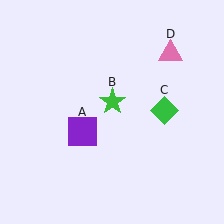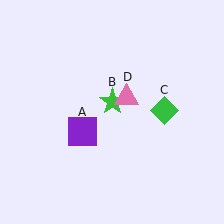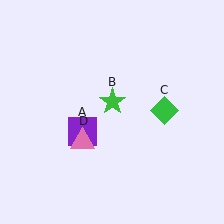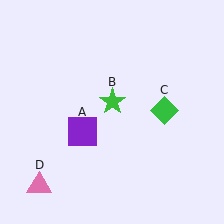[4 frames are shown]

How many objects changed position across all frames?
1 object changed position: pink triangle (object D).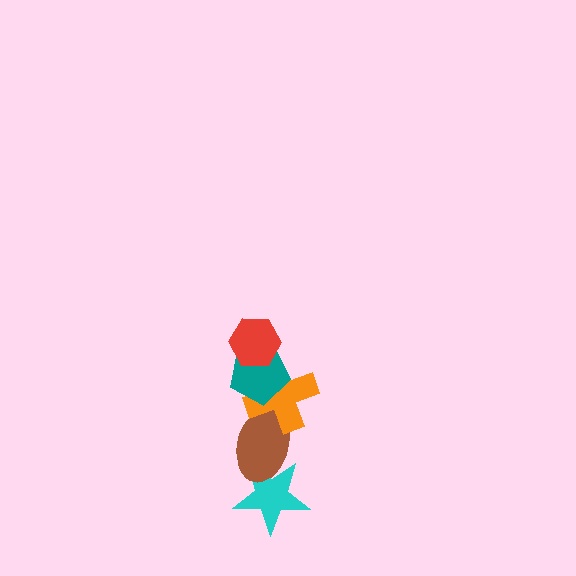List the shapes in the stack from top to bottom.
From top to bottom: the red hexagon, the teal pentagon, the orange cross, the brown ellipse, the cyan star.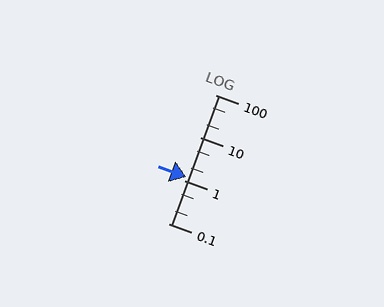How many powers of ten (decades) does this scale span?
The scale spans 3 decades, from 0.1 to 100.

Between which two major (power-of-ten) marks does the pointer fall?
The pointer is between 1 and 10.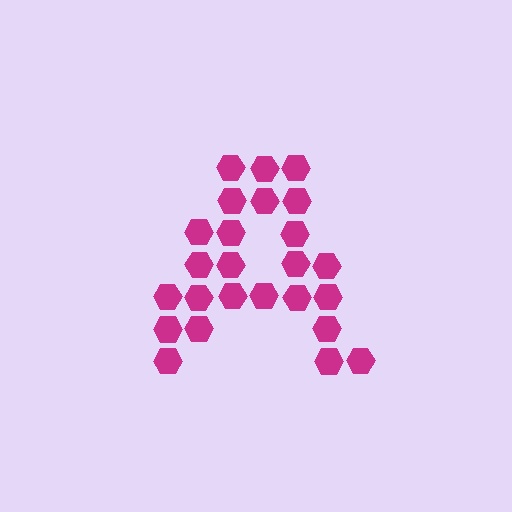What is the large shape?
The large shape is the letter A.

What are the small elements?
The small elements are hexagons.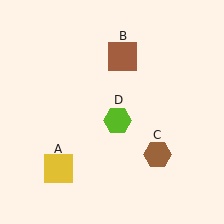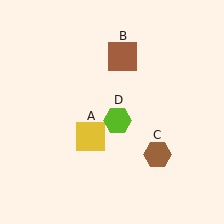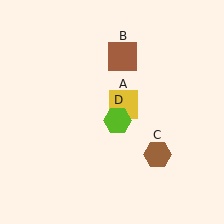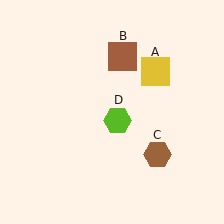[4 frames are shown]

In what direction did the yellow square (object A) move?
The yellow square (object A) moved up and to the right.